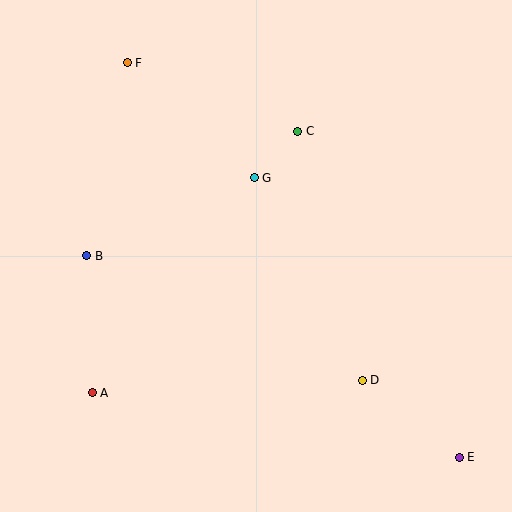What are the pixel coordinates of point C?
Point C is at (298, 131).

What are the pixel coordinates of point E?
Point E is at (459, 457).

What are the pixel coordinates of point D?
Point D is at (362, 380).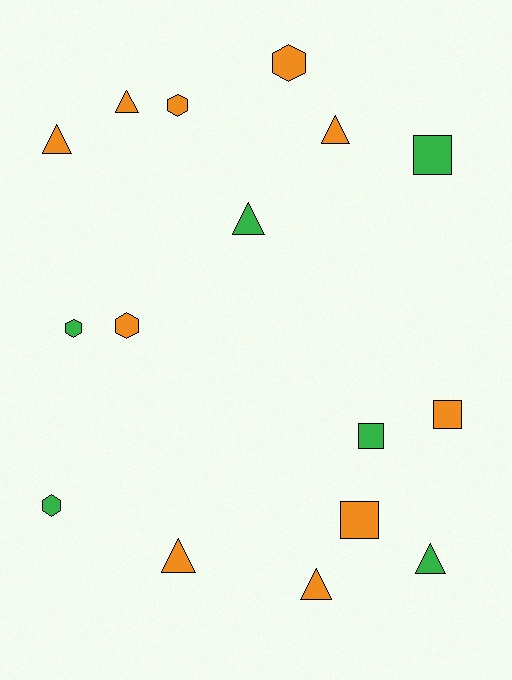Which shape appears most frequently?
Triangle, with 7 objects.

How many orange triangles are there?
There are 5 orange triangles.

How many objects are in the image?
There are 16 objects.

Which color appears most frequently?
Orange, with 10 objects.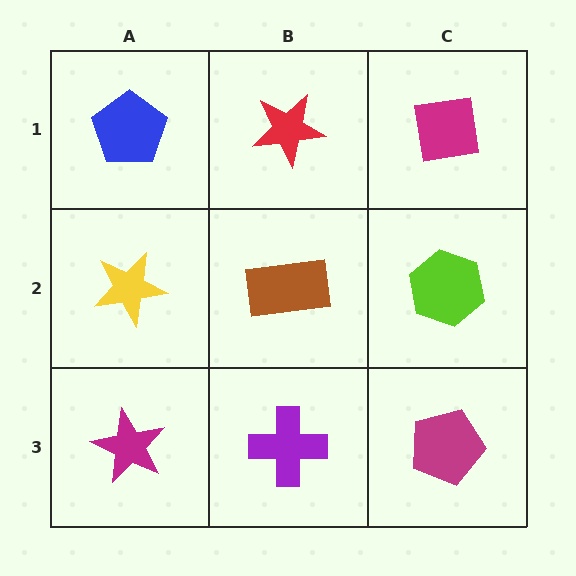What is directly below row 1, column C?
A lime hexagon.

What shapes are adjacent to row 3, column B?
A brown rectangle (row 2, column B), a magenta star (row 3, column A), a magenta pentagon (row 3, column C).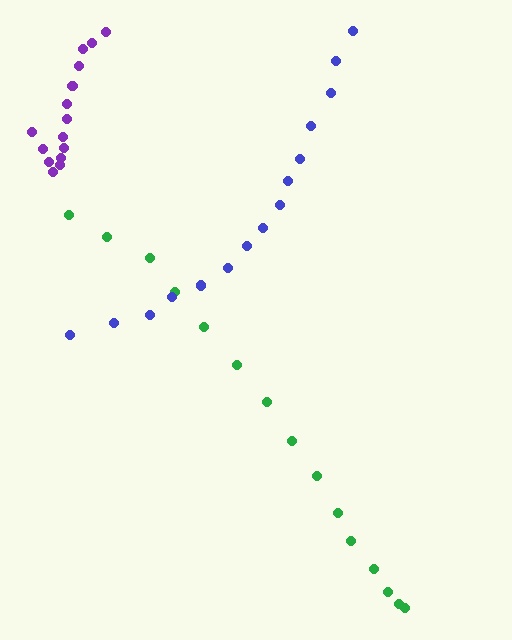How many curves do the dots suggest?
There are 3 distinct paths.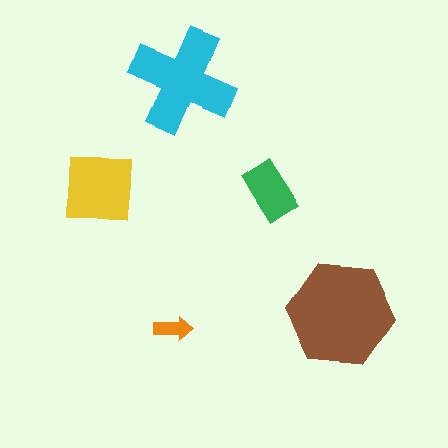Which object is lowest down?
The orange arrow is bottommost.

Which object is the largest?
The brown hexagon.